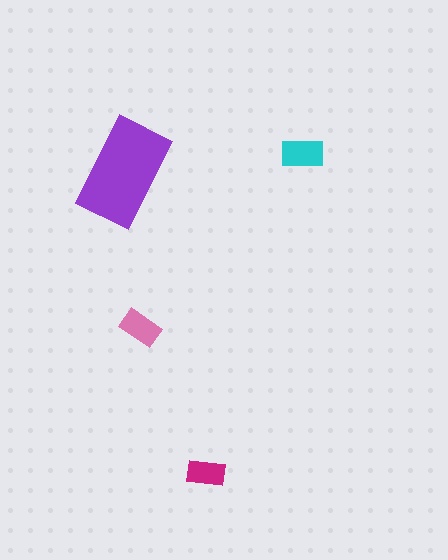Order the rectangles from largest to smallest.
the purple one, the cyan one, the pink one, the magenta one.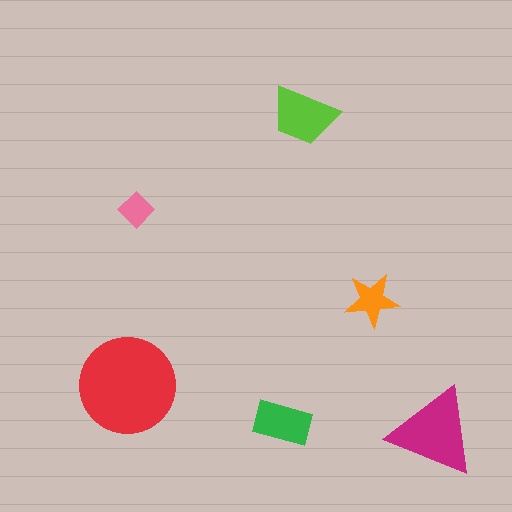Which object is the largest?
The red circle.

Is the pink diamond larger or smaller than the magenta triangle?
Smaller.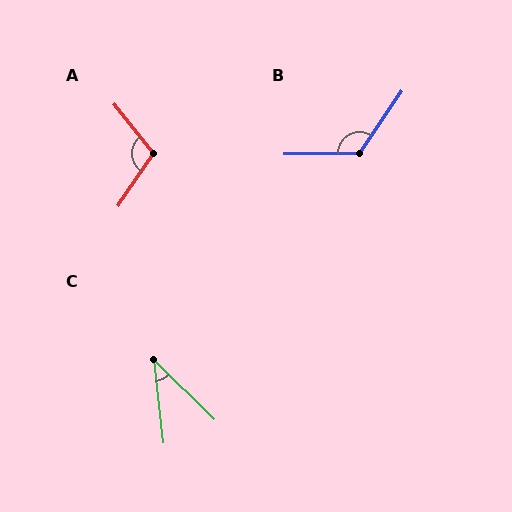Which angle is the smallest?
C, at approximately 39 degrees.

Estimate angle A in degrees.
Approximately 108 degrees.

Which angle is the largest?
B, at approximately 124 degrees.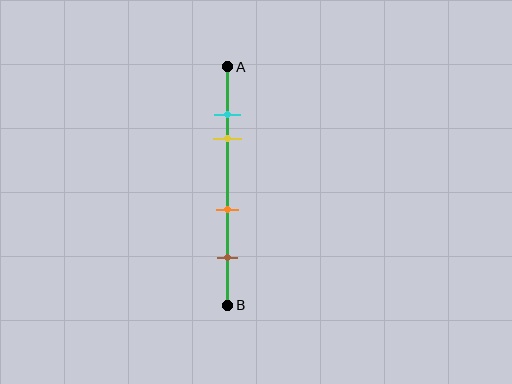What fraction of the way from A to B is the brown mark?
The brown mark is approximately 80% (0.8) of the way from A to B.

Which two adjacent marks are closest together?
The cyan and yellow marks are the closest adjacent pair.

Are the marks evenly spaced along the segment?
No, the marks are not evenly spaced.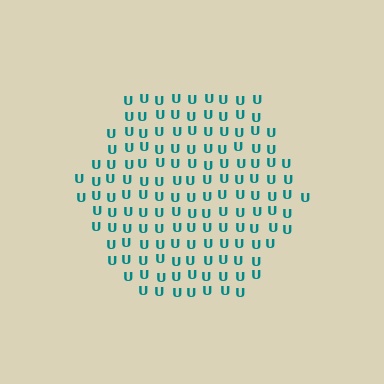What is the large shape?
The large shape is a hexagon.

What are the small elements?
The small elements are letter U's.